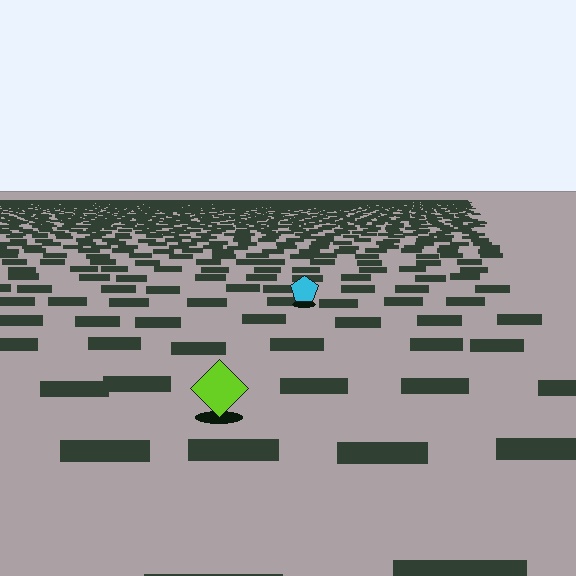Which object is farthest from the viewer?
The cyan pentagon is farthest from the viewer. It appears smaller and the ground texture around it is denser.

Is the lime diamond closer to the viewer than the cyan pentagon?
Yes. The lime diamond is closer — you can tell from the texture gradient: the ground texture is coarser near it.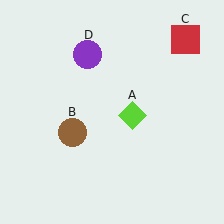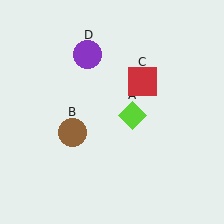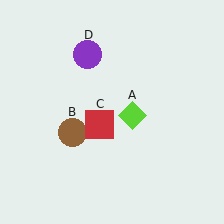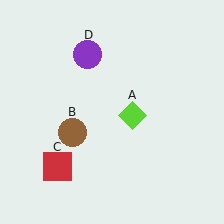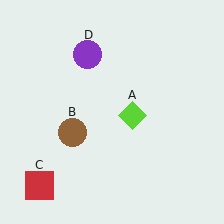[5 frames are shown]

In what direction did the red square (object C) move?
The red square (object C) moved down and to the left.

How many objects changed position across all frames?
1 object changed position: red square (object C).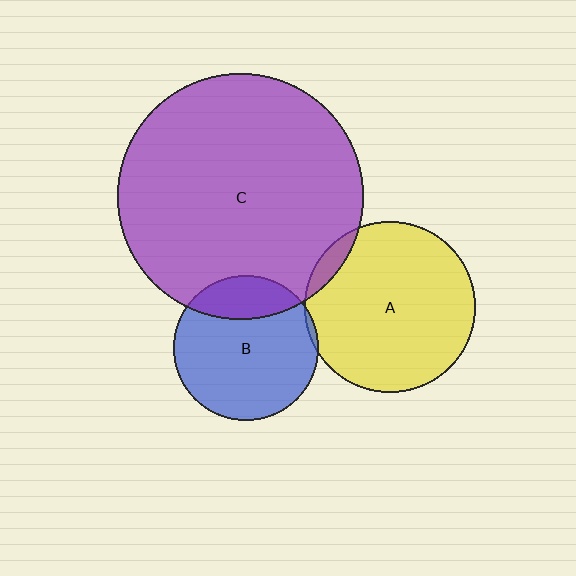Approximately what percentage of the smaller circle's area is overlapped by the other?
Approximately 20%.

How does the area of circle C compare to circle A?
Approximately 2.1 times.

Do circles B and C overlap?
Yes.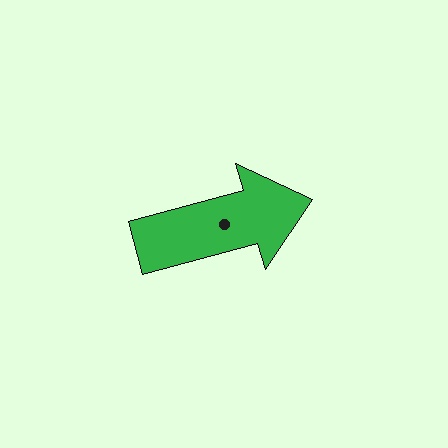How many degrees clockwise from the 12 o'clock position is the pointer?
Approximately 75 degrees.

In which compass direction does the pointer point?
East.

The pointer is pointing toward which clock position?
Roughly 2 o'clock.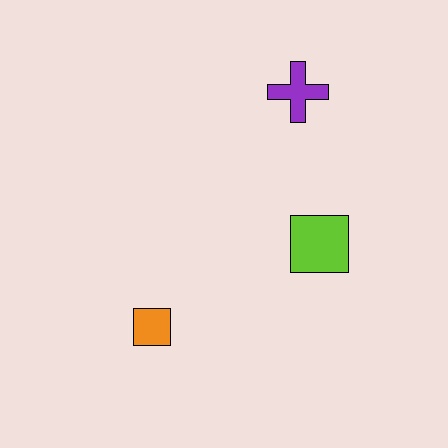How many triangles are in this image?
There are no triangles.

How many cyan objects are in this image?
There are no cyan objects.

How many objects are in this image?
There are 3 objects.